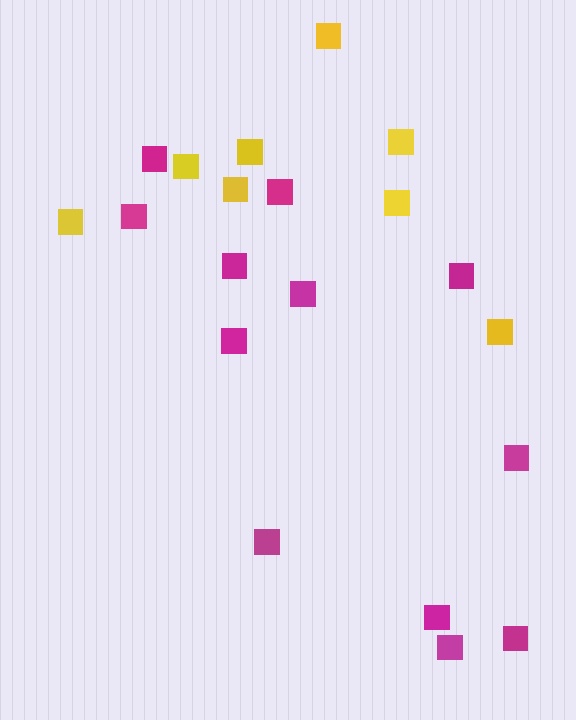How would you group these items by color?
There are 2 groups: one group of magenta squares (12) and one group of yellow squares (8).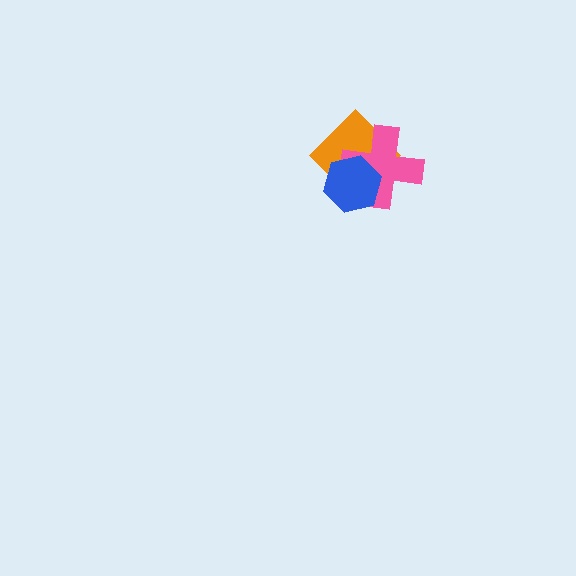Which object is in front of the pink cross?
The blue hexagon is in front of the pink cross.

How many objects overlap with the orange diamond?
2 objects overlap with the orange diamond.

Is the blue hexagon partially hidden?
No, no other shape covers it.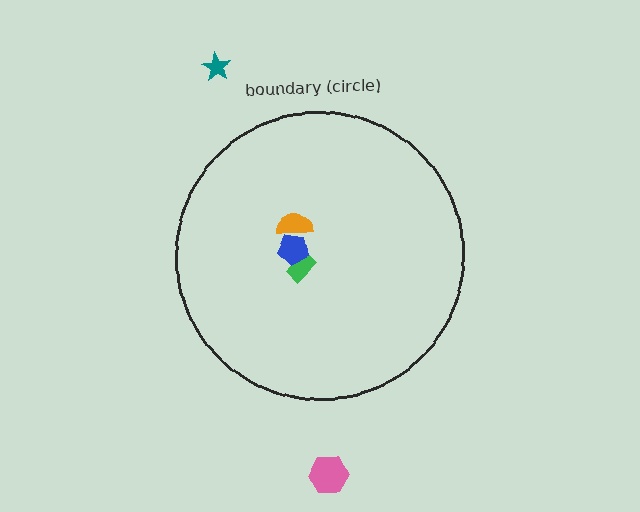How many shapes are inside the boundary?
3 inside, 2 outside.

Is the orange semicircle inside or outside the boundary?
Inside.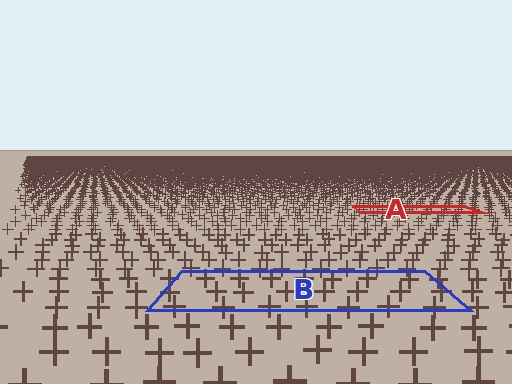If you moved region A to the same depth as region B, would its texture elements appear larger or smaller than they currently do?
They would appear larger. At a closer depth, the same texture elements are projected at a bigger on-screen size.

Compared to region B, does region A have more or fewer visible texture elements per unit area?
Region A has more texture elements per unit area — they are packed more densely because it is farther away.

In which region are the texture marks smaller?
The texture marks are smaller in region A, because it is farther away.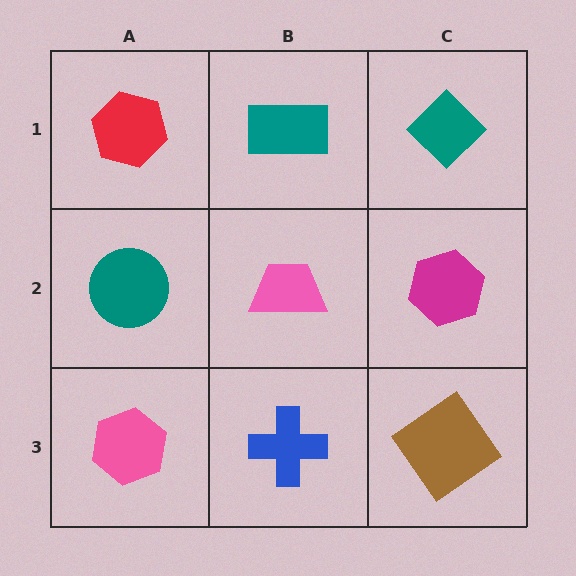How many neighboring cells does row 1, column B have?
3.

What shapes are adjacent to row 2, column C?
A teal diamond (row 1, column C), a brown diamond (row 3, column C), a pink trapezoid (row 2, column B).